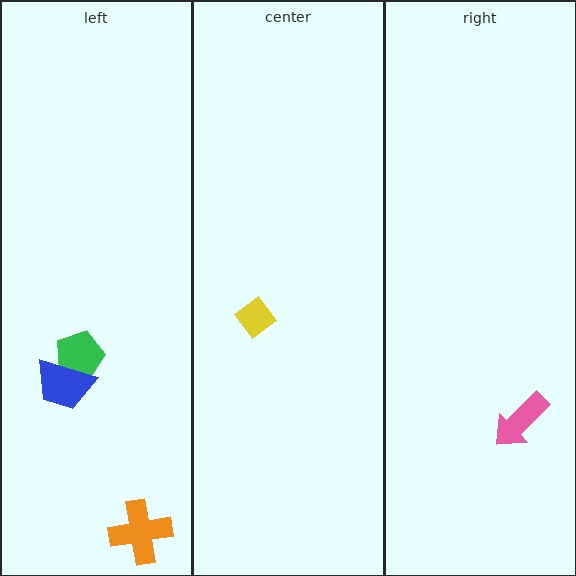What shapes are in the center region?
The yellow diamond.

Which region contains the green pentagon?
The left region.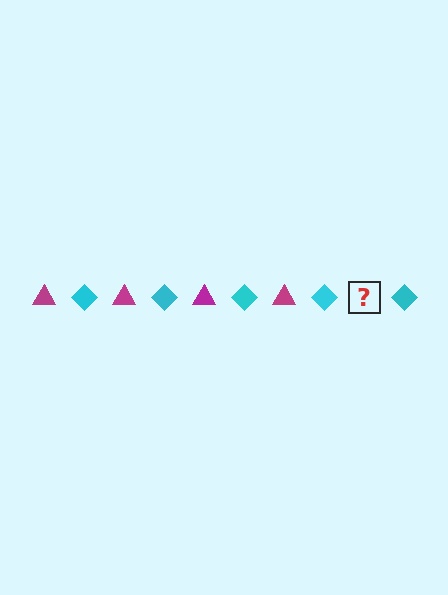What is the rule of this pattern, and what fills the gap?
The rule is that the pattern alternates between magenta triangle and cyan diamond. The gap should be filled with a magenta triangle.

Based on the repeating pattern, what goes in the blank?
The blank should be a magenta triangle.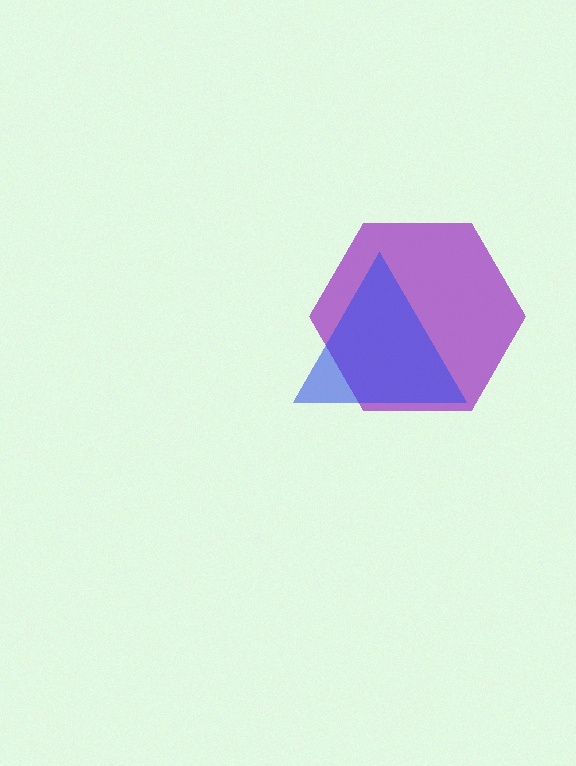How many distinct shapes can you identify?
There are 2 distinct shapes: a purple hexagon, a blue triangle.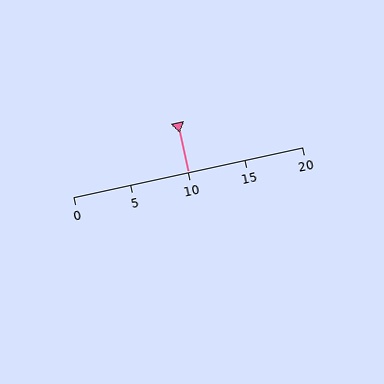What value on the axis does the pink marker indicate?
The marker indicates approximately 10.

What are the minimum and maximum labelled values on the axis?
The axis runs from 0 to 20.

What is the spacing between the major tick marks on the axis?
The major ticks are spaced 5 apart.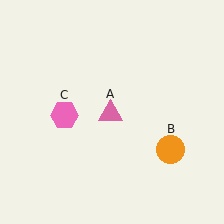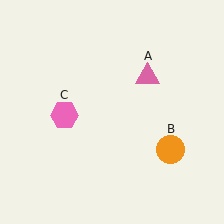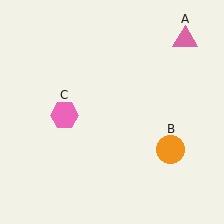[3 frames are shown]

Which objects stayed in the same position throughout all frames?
Orange circle (object B) and pink hexagon (object C) remained stationary.